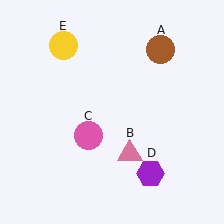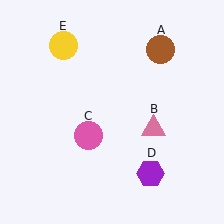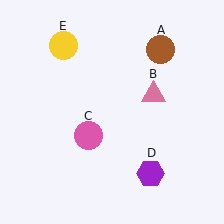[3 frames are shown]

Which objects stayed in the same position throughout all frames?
Brown circle (object A) and pink circle (object C) and purple hexagon (object D) and yellow circle (object E) remained stationary.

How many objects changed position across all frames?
1 object changed position: pink triangle (object B).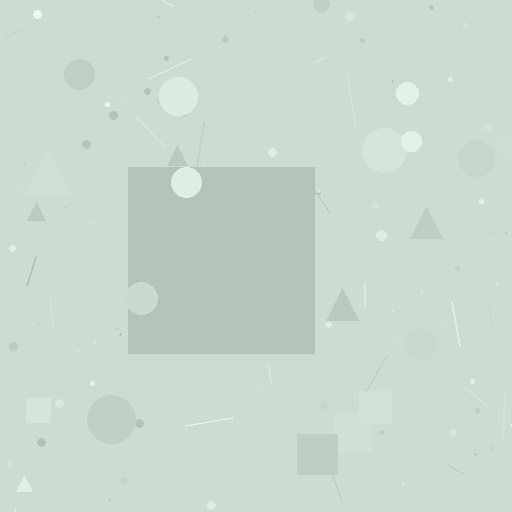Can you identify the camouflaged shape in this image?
The camouflaged shape is a square.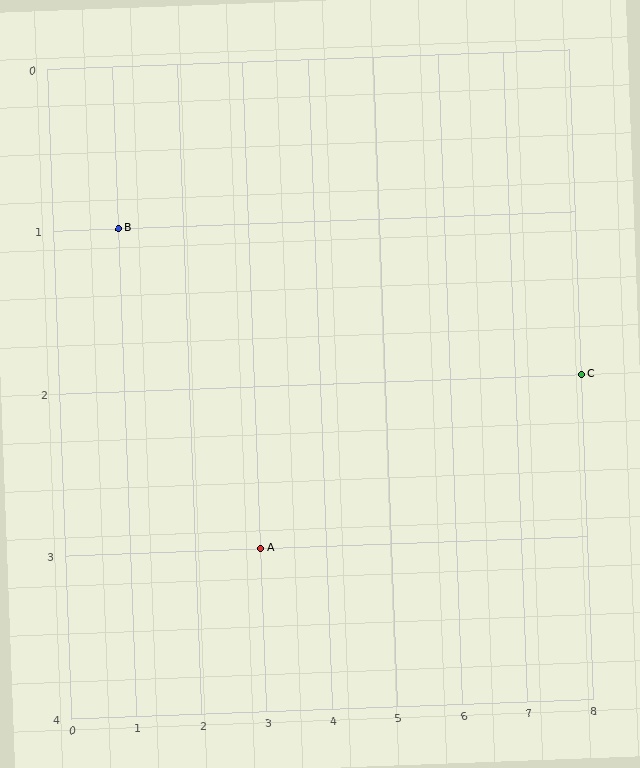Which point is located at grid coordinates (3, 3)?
Point A is at (3, 3).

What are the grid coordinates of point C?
Point C is at grid coordinates (8, 2).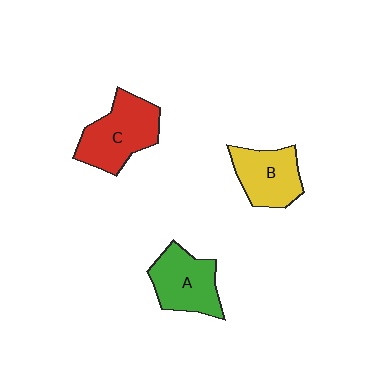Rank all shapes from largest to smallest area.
From largest to smallest: C (red), A (green), B (yellow).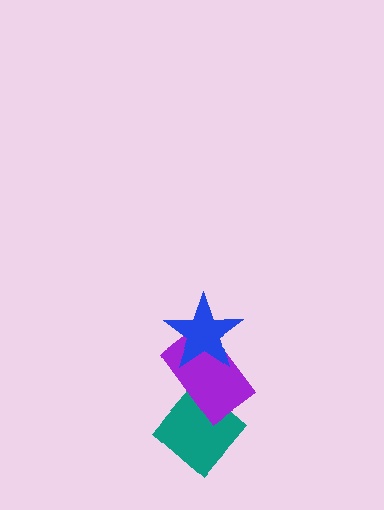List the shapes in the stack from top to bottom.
From top to bottom: the blue star, the purple rectangle, the teal diamond.